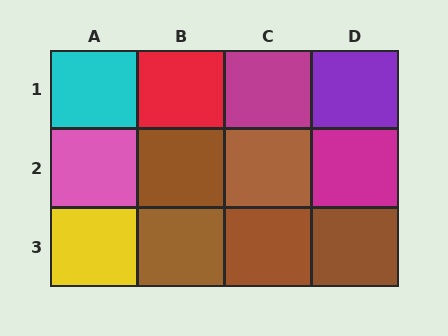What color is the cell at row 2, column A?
Pink.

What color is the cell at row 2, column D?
Magenta.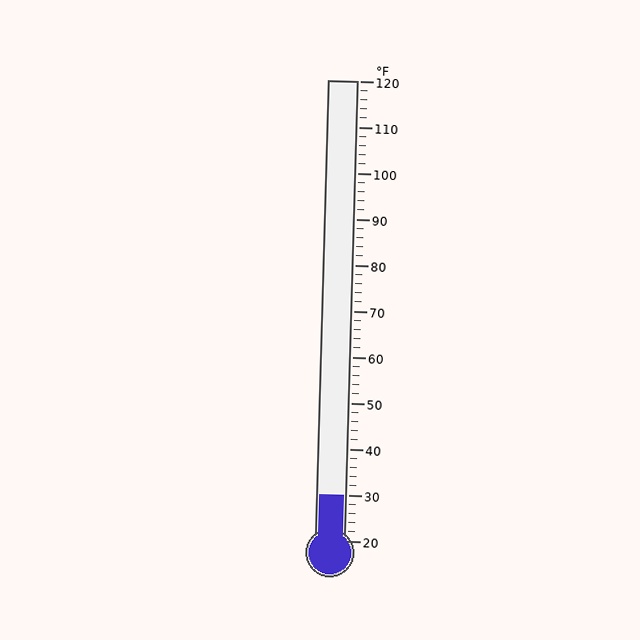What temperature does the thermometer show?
The thermometer shows approximately 30°F.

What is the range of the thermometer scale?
The thermometer scale ranges from 20°F to 120°F.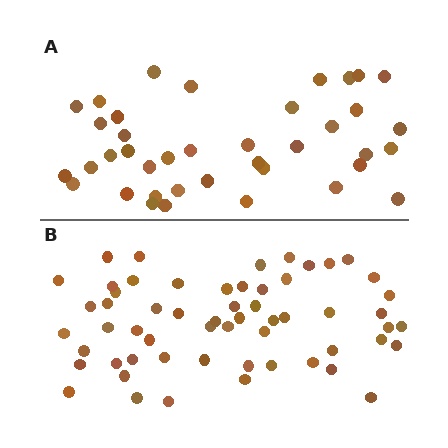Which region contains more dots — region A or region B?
Region B (the bottom region) has more dots.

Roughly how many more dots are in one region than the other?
Region B has approximately 20 more dots than region A.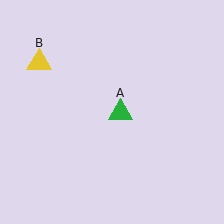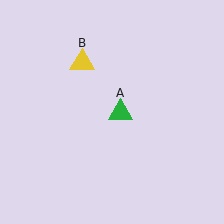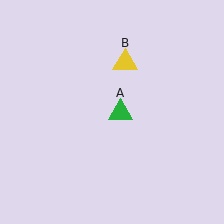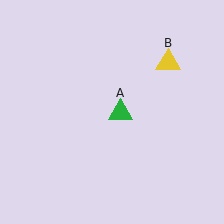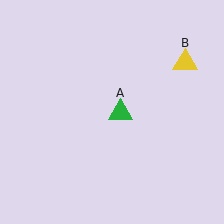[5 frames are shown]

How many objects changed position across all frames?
1 object changed position: yellow triangle (object B).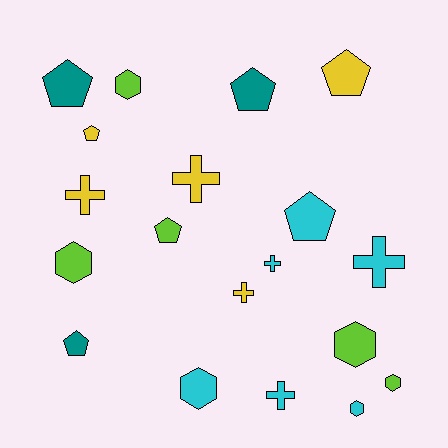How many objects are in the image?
There are 19 objects.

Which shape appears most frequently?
Pentagon, with 7 objects.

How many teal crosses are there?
There are no teal crosses.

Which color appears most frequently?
Cyan, with 6 objects.